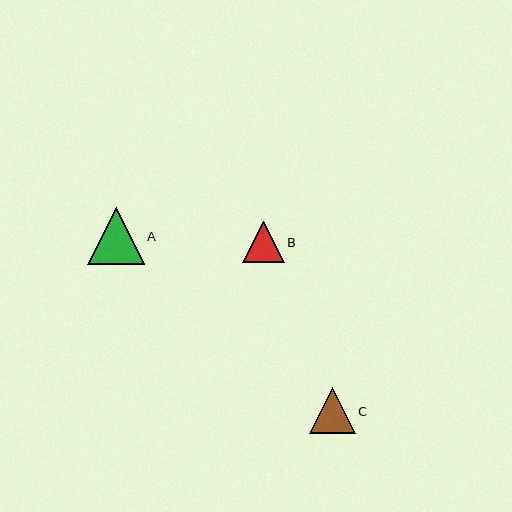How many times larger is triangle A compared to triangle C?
Triangle A is approximately 1.2 times the size of triangle C.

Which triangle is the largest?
Triangle A is the largest with a size of approximately 56 pixels.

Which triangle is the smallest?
Triangle B is the smallest with a size of approximately 42 pixels.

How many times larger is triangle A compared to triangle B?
Triangle A is approximately 1.4 times the size of triangle B.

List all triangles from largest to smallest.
From largest to smallest: A, C, B.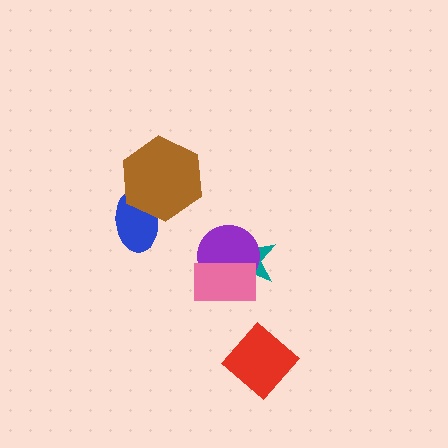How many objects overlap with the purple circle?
2 objects overlap with the purple circle.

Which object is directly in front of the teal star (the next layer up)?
The purple circle is directly in front of the teal star.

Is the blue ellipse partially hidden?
Yes, it is partially covered by another shape.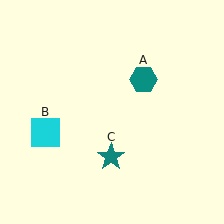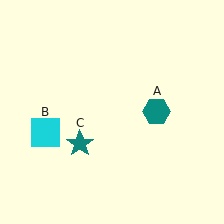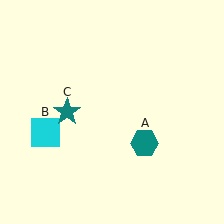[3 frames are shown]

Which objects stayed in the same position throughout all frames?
Cyan square (object B) remained stationary.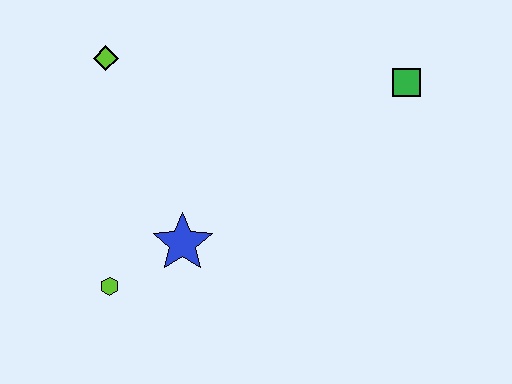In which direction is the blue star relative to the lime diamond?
The blue star is below the lime diamond.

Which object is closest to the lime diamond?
The blue star is closest to the lime diamond.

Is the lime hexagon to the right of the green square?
No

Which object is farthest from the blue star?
The green square is farthest from the blue star.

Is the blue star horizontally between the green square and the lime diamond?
Yes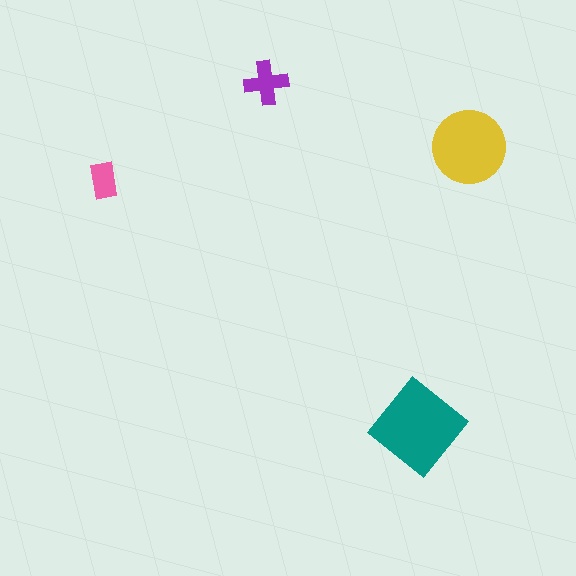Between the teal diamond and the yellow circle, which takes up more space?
The teal diamond.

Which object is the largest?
The teal diamond.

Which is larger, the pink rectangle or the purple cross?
The purple cross.